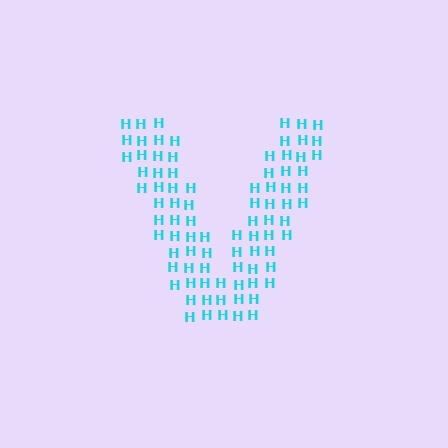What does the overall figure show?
The overall figure shows the letter V.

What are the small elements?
The small elements are letter H's.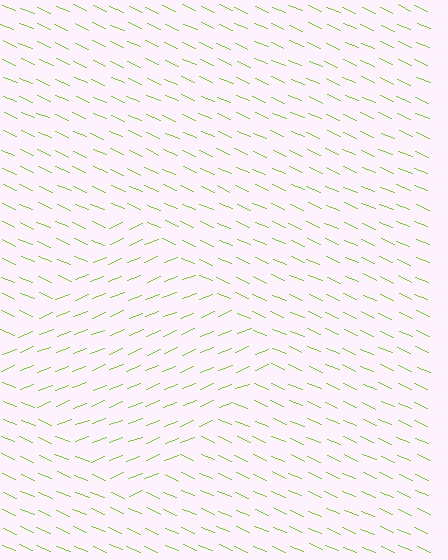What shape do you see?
I see a diamond.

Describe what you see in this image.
The image is filled with small lime line segments. A diamond region in the image has lines oriented differently from the surrounding lines, creating a visible texture boundary.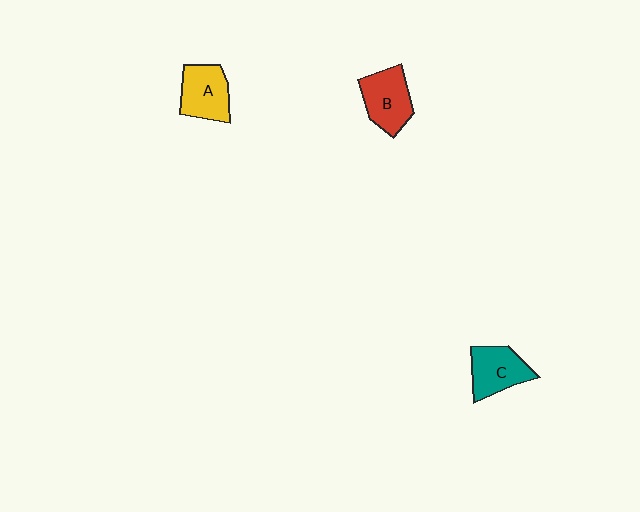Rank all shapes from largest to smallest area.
From largest to smallest: B (red), A (yellow), C (teal).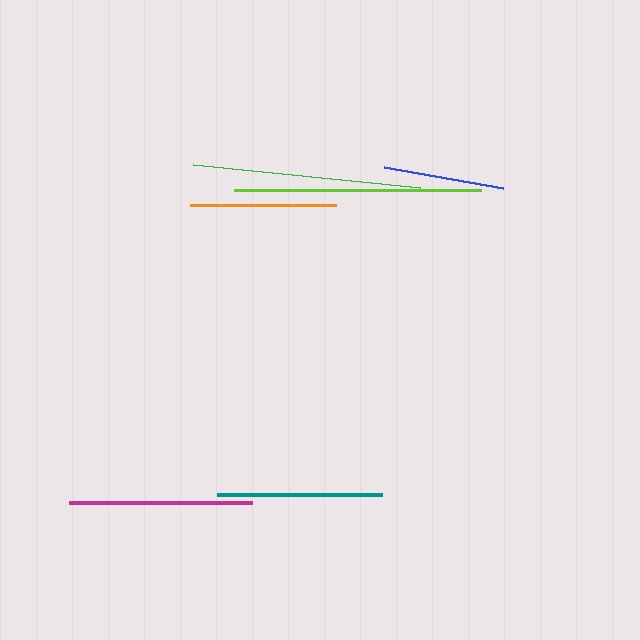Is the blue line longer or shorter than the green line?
The green line is longer than the blue line.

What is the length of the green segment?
The green segment is approximately 228 pixels long.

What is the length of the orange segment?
The orange segment is approximately 146 pixels long.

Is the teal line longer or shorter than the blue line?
The teal line is longer than the blue line.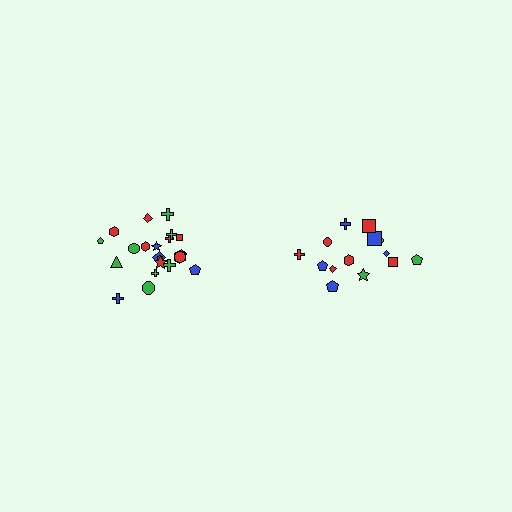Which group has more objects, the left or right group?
The left group.